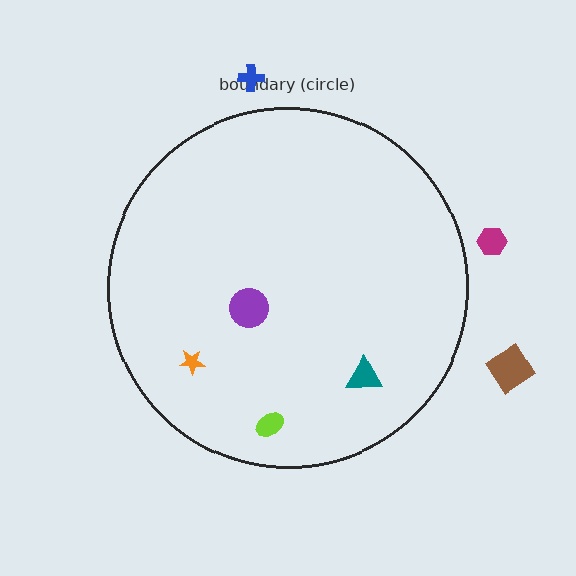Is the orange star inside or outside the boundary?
Inside.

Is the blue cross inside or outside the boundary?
Outside.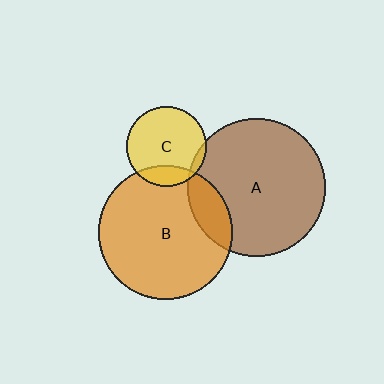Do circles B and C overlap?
Yes.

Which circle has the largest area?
Circle A (brown).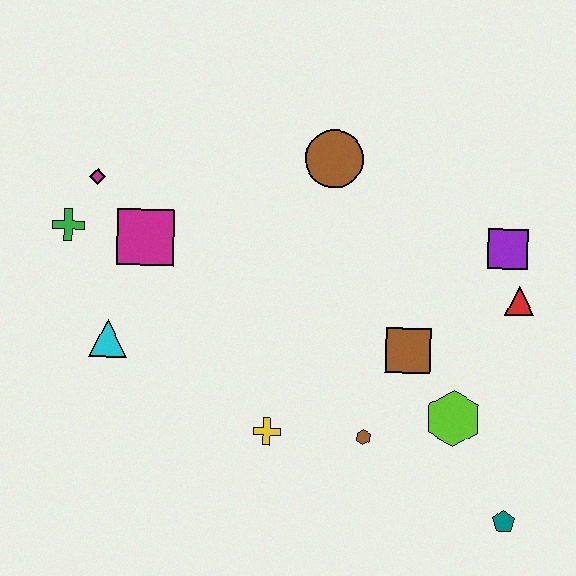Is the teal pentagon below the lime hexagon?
Yes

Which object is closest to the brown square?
The lime hexagon is closest to the brown square.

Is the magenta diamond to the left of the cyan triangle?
Yes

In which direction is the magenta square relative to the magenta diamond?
The magenta square is below the magenta diamond.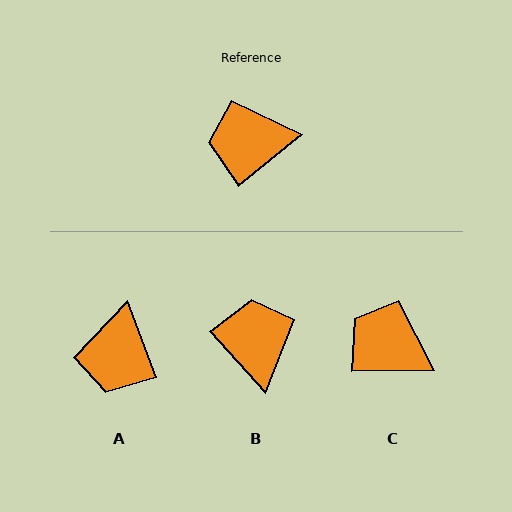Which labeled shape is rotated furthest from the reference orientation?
B, about 87 degrees away.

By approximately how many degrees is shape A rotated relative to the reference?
Approximately 72 degrees counter-clockwise.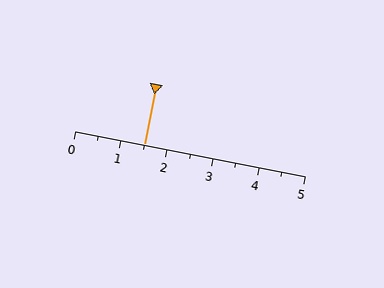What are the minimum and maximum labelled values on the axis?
The axis runs from 0 to 5.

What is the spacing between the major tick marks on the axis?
The major ticks are spaced 1 apart.